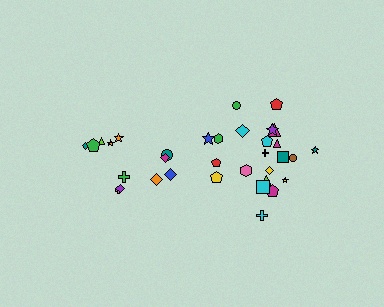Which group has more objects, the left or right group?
The right group.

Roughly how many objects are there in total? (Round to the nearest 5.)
Roughly 35 objects in total.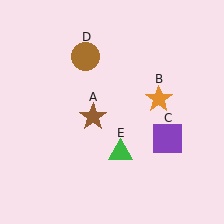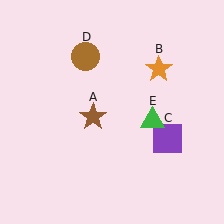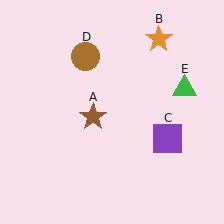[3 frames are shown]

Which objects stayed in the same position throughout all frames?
Brown star (object A) and purple square (object C) and brown circle (object D) remained stationary.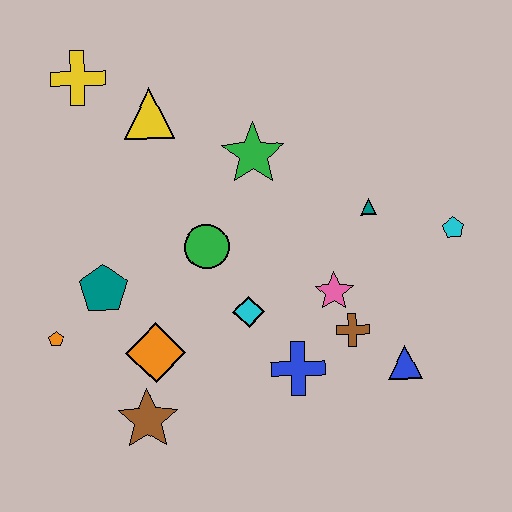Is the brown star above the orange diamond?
No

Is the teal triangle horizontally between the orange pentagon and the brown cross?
No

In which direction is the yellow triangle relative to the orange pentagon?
The yellow triangle is above the orange pentagon.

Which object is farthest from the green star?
The brown star is farthest from the green star.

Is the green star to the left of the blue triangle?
Yes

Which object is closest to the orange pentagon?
The teal pentagon is closest to the orange pentagon.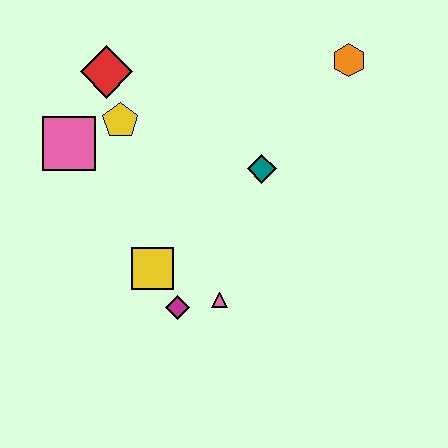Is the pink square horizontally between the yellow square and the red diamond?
No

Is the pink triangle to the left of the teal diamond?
Yes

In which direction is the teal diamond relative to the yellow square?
The teal diamond is to the right of the yellow square.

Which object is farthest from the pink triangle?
The orange hexagon is farthest from the pink triangle.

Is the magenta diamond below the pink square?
Yes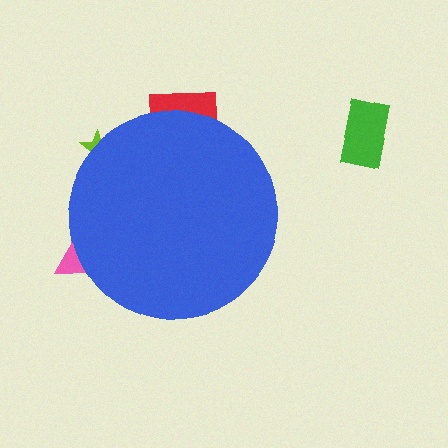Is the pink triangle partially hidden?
Yes, the pink triangle is partially hidden behind the blue circle.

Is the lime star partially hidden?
Yes, the lime star is partially hidden behind the blue circle.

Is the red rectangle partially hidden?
Yes, the red rectangle is partially hidden behind the blue circle.